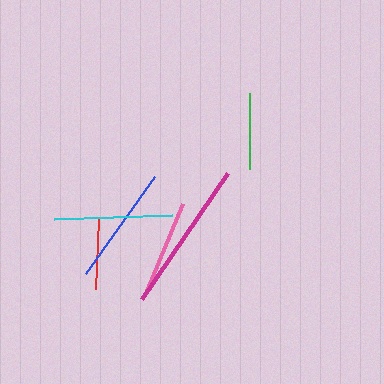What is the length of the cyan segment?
The cyan segment is approximately 119 pixels long.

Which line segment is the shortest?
The red line is the shortest at approximately 70 pixels.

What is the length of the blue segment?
The blue segment is approximately 120 pixels long.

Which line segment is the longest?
The magenta line is the longest at approximately 153 pixels.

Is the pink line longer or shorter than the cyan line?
The cyan line is longer than the pink line.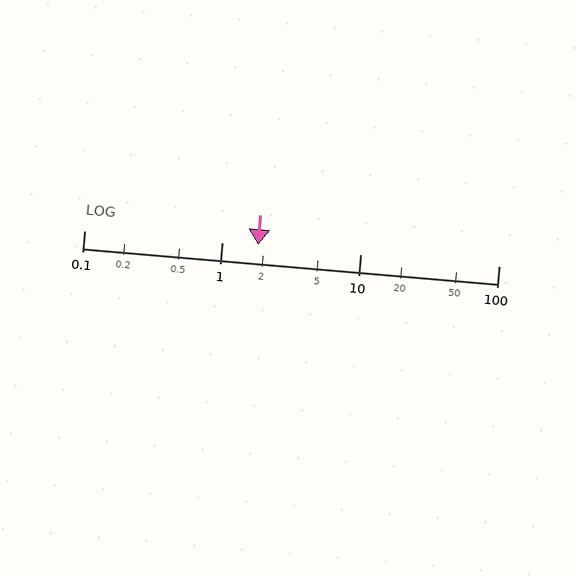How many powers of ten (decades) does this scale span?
The scale spans 3 decades, from 0.1 to 100.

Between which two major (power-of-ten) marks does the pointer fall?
The pointer is between 1 and 10.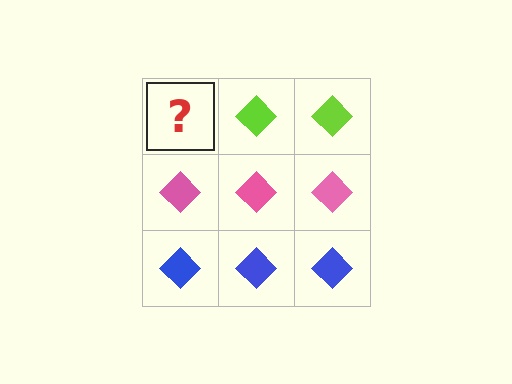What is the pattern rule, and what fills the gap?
The rule is that each row has a consistent color. The gap should be filled with a lime diamond.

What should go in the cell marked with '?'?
The missing cell should contain a lime diamond.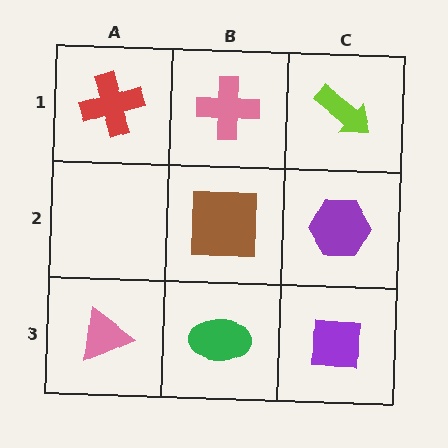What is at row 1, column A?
A red cross.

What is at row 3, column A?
A pink triangle.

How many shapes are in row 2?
2 shapes.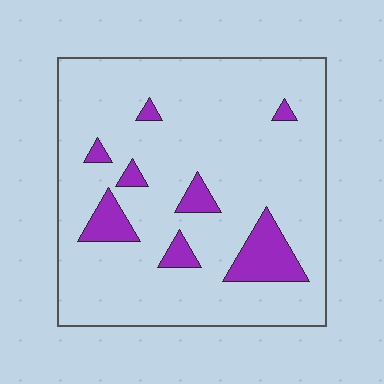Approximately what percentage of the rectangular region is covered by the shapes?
Approximately 10%.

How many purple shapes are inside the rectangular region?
8.